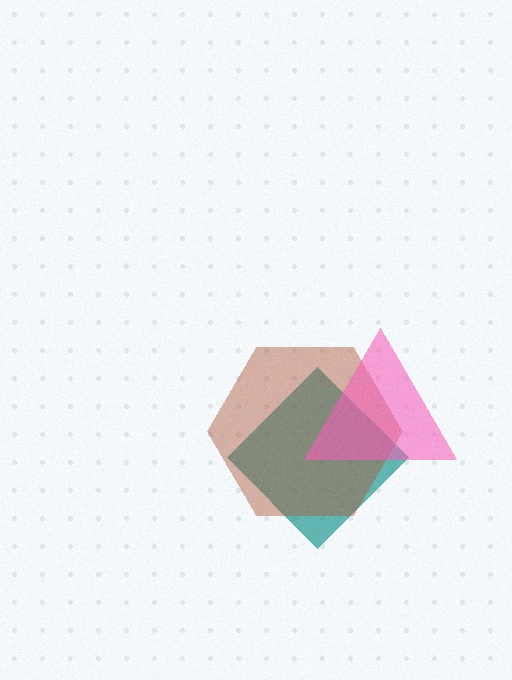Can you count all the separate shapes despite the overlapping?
Yes, there are 3 separate shapes.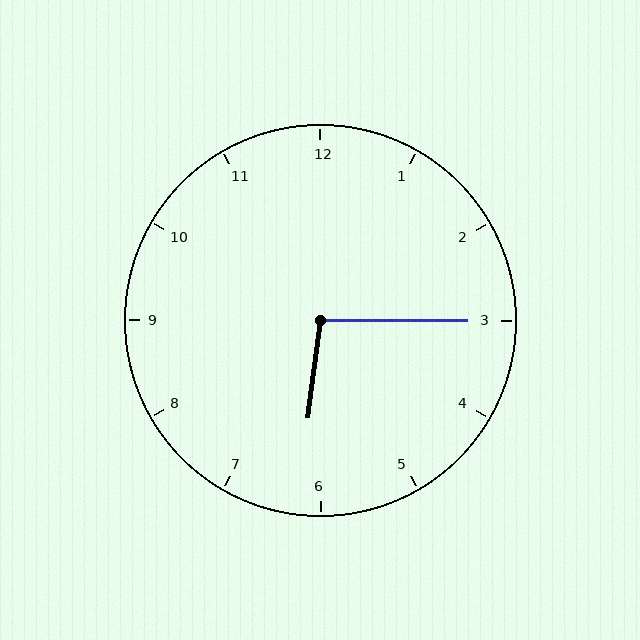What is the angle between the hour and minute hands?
Approximately 98 degrees.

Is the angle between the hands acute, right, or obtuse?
It is obtuse.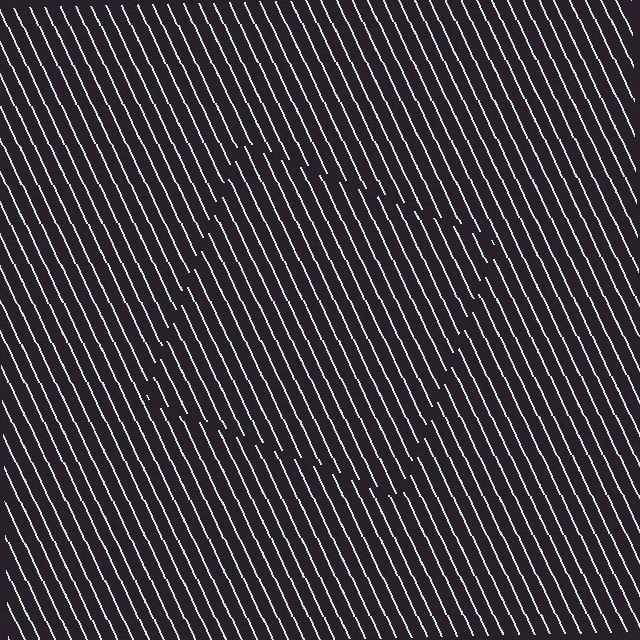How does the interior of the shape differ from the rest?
The interior of the shape contains the same grating, shifted by half a period — the contour is defined by the phase discontinuity where line-ends from the inner and outer gratings abut.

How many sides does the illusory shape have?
4 sides — the line-ends trace a square.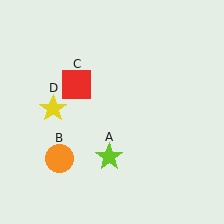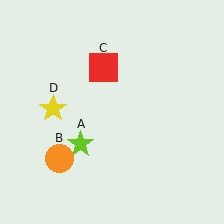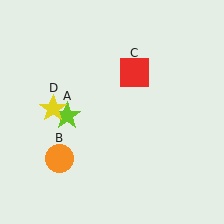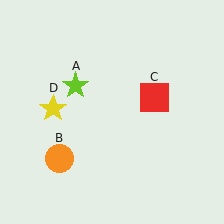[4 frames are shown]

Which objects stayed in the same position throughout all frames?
Orange circle (object B) and yellow star (object D) remained stationary.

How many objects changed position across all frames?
2 objects changed position: lime star (object A), red square (object C).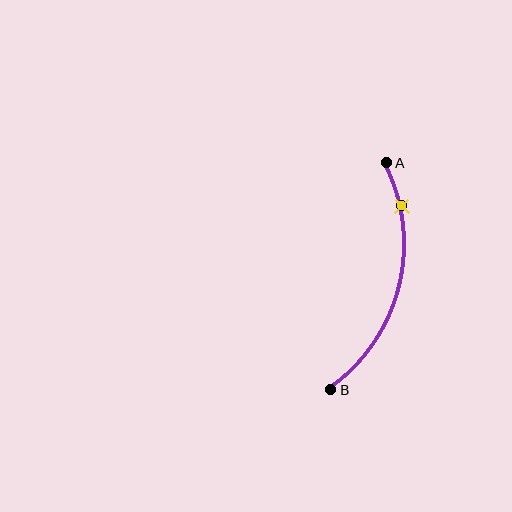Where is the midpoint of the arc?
The arc midpoint is the point on the curve farthest from the straight line joining A and B. It sits to the right of that line.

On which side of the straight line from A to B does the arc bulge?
The arc bulges to the right of the straight line connecting A and B.